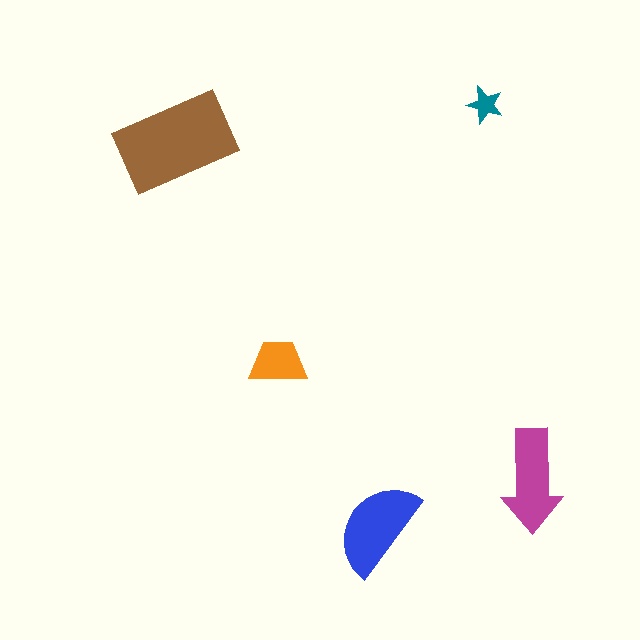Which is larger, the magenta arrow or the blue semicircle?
The blue semicircle.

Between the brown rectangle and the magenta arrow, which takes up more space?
The brown rectangle.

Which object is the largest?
The brown rectangle.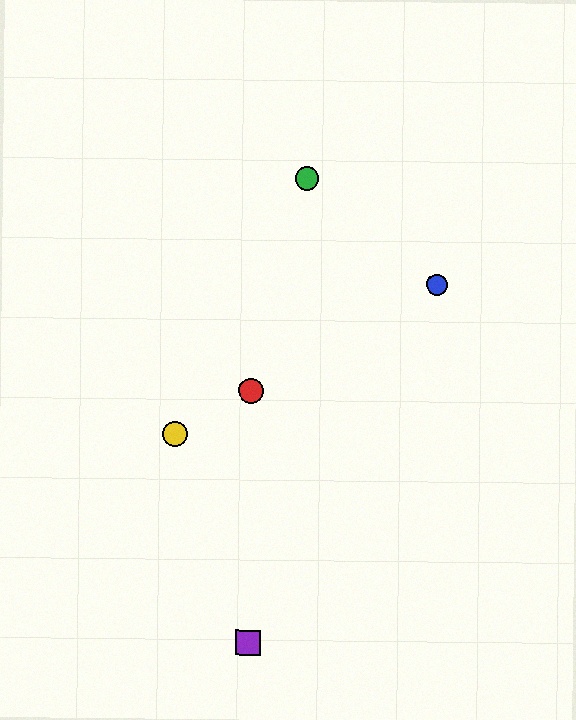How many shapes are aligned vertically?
2 shapes (the red circle, the purple square) are aligned vertically.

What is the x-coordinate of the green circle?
The green circle is at x≈307.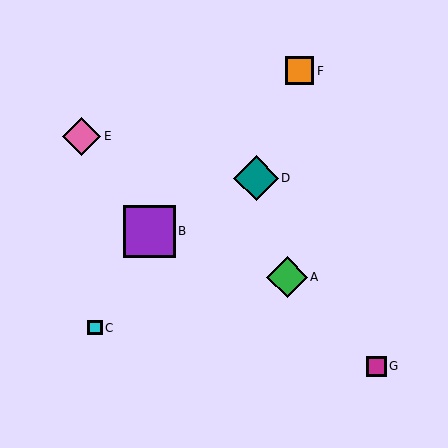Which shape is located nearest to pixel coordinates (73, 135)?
The pink diamond (labeled E) at (81, 136) is nearest to that location.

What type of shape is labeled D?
Shape D is a teal diamond.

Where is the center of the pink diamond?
The center of the pink diamond is at (81, 136).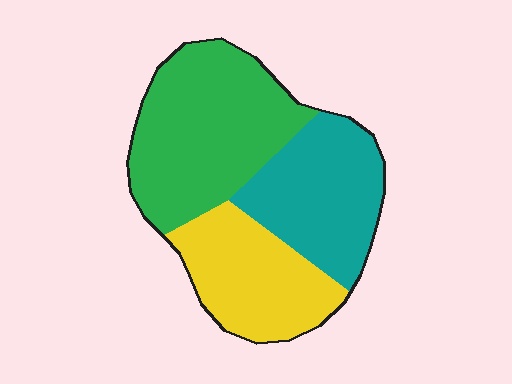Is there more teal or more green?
Green.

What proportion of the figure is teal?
Teal covers about 30% of the figure.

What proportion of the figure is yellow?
Yellow takes up between a quarter and a half of the figure.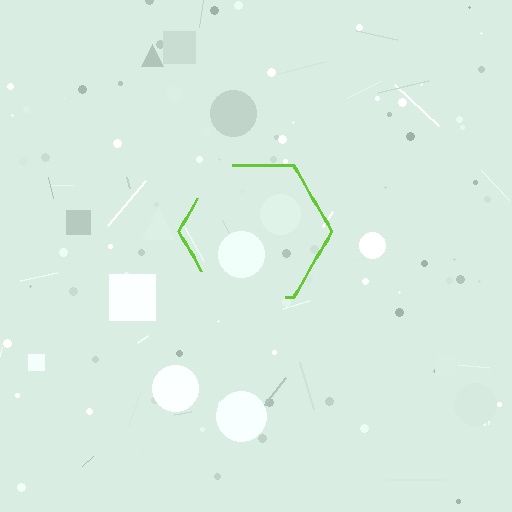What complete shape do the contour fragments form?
The contour fragments form a hexagon.